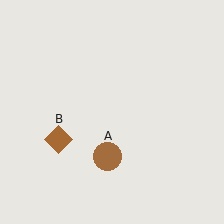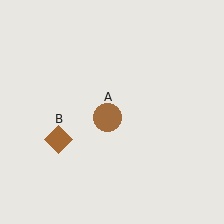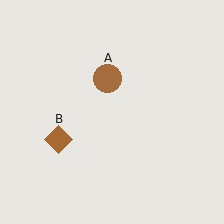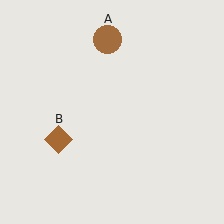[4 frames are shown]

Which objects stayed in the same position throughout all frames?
Brown diamond (object B) remained stationary.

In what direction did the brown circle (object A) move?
The brown circle (object A) moved up.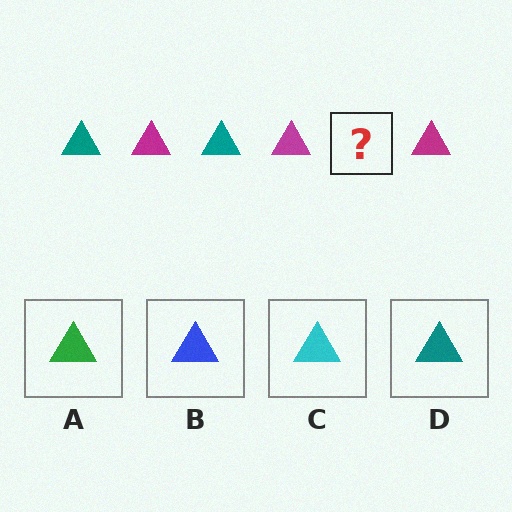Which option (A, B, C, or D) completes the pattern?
D.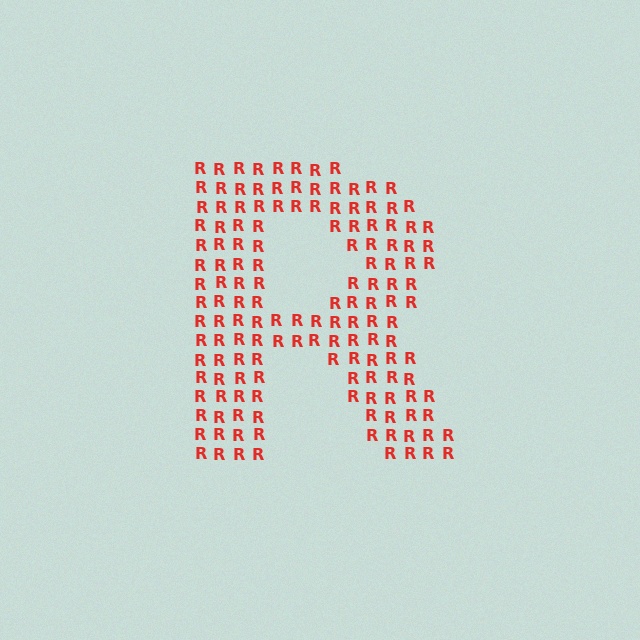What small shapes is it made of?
It is made of small letter R's.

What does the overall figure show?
The overall figure shows the letter R.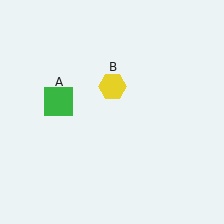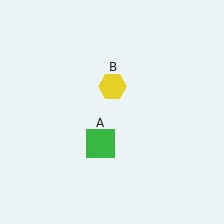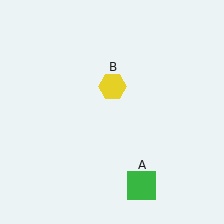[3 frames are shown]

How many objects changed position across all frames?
1 object changed position: green square (object A).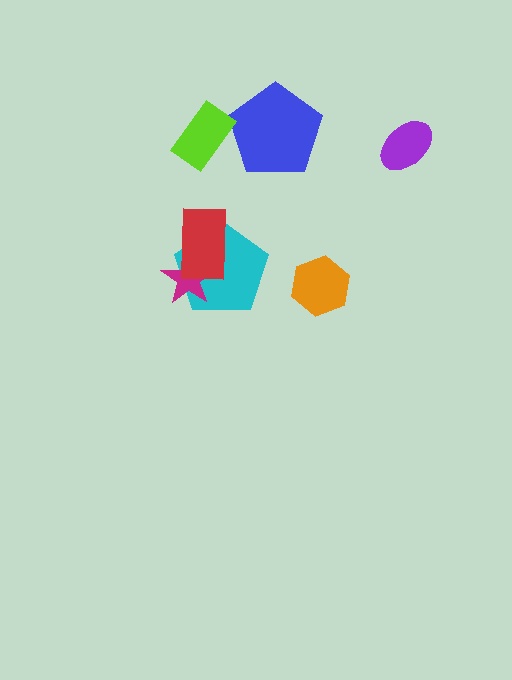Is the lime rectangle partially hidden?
No, no other shape covers it.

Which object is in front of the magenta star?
The red rectangle is in front of the magenta star.